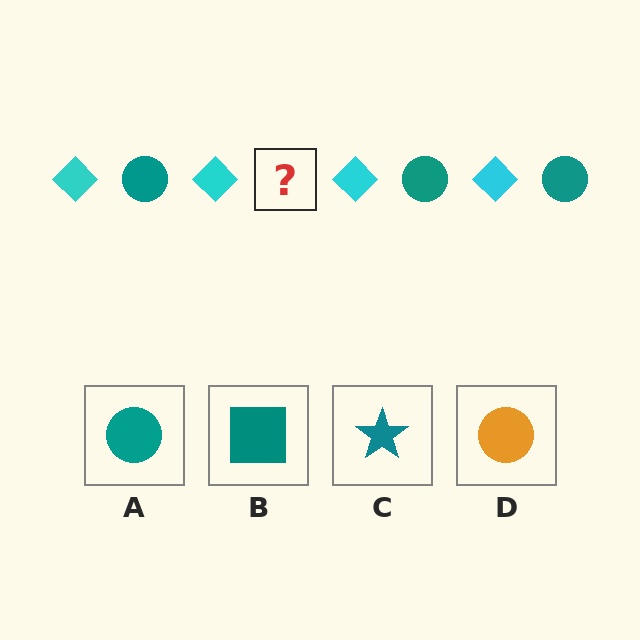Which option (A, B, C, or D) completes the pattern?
A.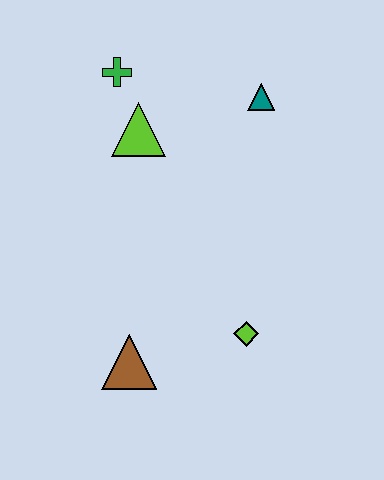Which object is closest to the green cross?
The lime triangle is closest to the green cross.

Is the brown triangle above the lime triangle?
No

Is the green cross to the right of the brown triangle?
No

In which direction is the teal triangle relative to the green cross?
The teal triangle is to the right of the green cross.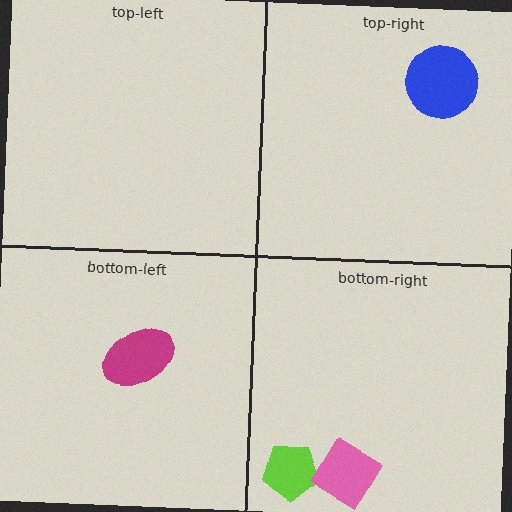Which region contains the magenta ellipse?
The bottom-left region.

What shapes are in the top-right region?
The blue circle.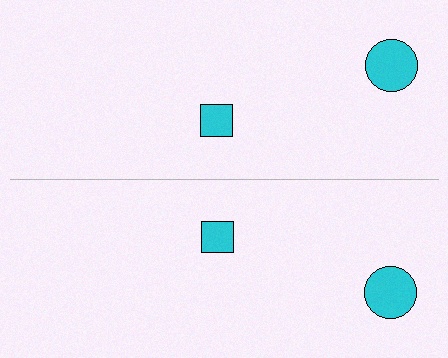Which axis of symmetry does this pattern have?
The pattern has a horizontal axis of symmetry running through the center of the image.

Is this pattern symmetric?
Yes, this pattern has bilateral (reflection) symmetry.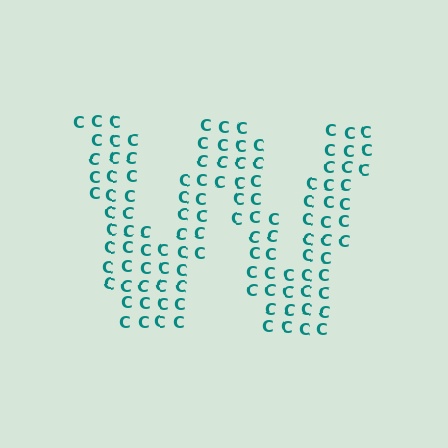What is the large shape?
The large shape is the letter W.